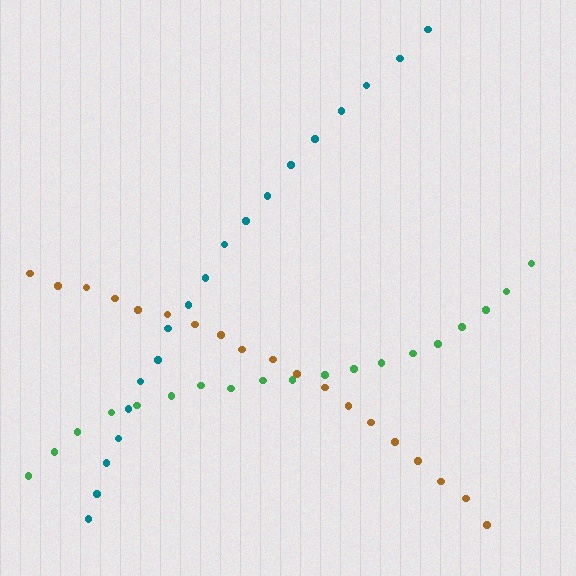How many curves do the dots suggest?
There are 3 distinct paths.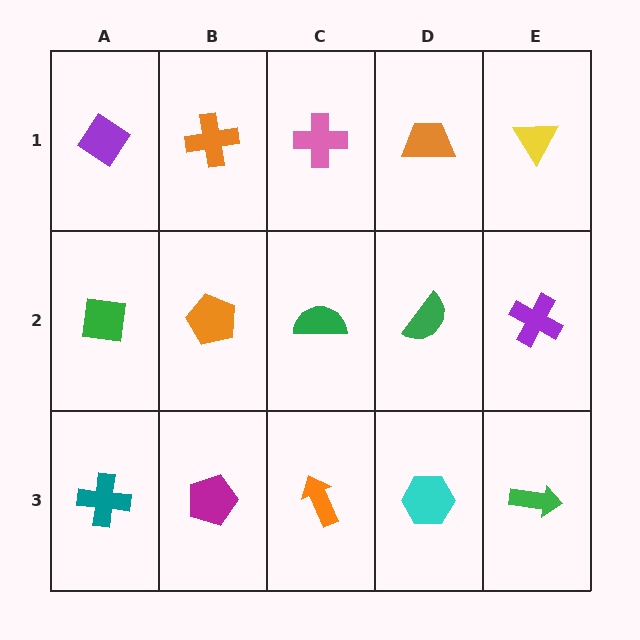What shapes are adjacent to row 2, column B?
An orange cross (row 1, column B), a magenta pentagon (row 3, column B), a green square (row 2, column A), a green semicircle (row 2, column C).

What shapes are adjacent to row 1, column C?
A green semicircle (row 2, column C), an orange cross (row 1, column B), an orange trapezoid (row 1, column D).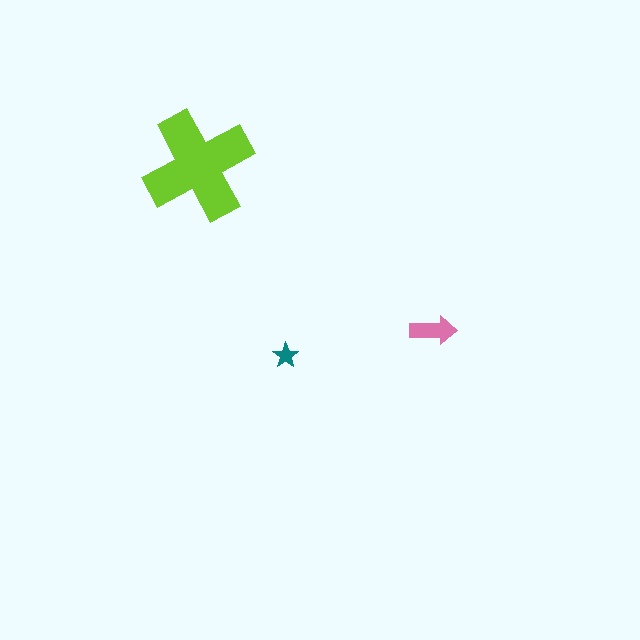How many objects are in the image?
There are 3 objects in the image.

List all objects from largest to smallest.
The lime cross, the pink arrow, the teal star.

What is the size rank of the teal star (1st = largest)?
3rd.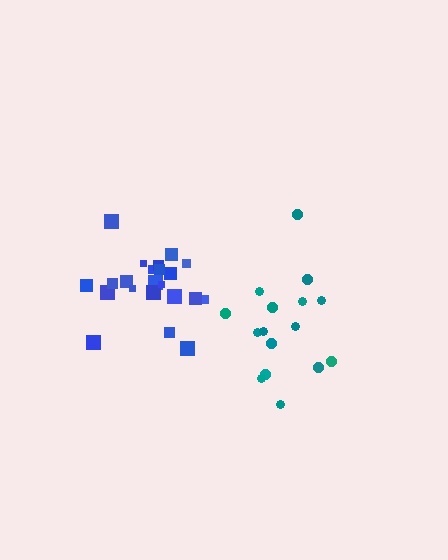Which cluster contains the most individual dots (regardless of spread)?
Blue (22).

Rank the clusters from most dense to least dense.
blue, teal.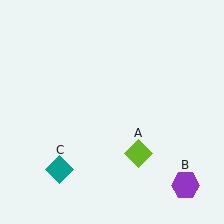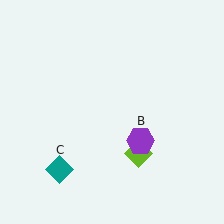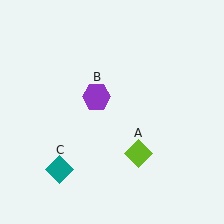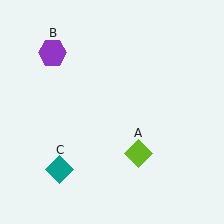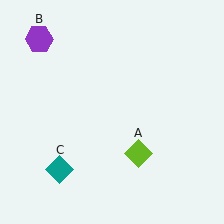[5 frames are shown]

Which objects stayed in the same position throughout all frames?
Lime diamond (object A) and teal diamond (object C) remained stationary.